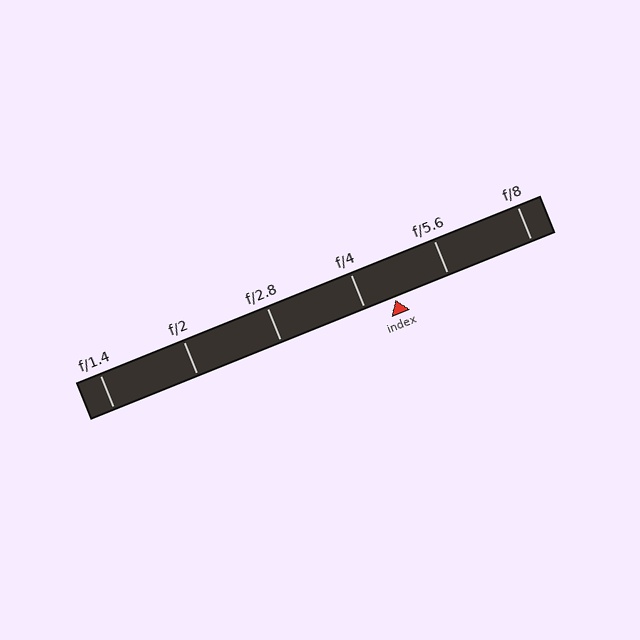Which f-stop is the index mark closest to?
The index mark is closest to f/4.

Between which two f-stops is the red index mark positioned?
The index mark is between f/4 and f/5.6.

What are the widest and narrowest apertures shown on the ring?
The widest aperture shown is f/1.4 and the narrowest is f/8.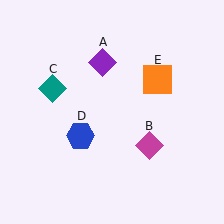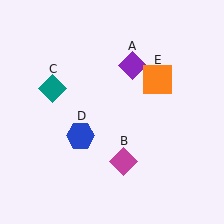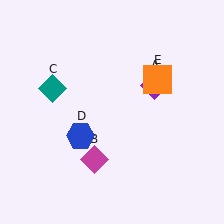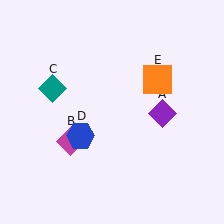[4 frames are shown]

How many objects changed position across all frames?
2 objects changed position: purple diamond (object A), magenta diamond (object B).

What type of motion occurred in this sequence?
The purple diamond (object A), magenta diamond (object B) rotated clockwise around the center of the scene.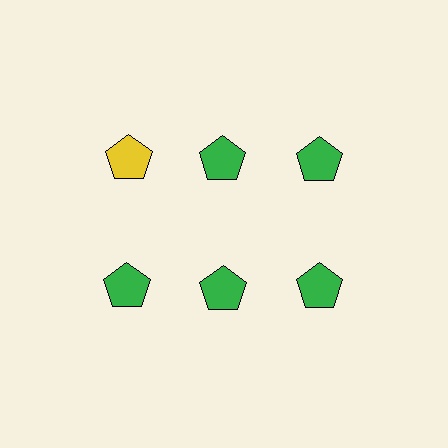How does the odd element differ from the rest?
It has a different color: yellow instead of green.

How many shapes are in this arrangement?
There are 6 shapes arranged in a grid pattern.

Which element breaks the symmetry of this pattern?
The yellow pentagon in the top row, leftmost column breaks the symmetry. All other shapes are green pentagons.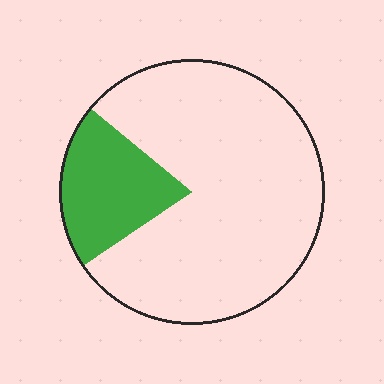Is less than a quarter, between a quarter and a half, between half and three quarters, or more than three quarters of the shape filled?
Less than a quarter.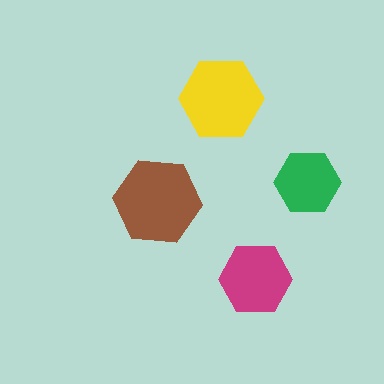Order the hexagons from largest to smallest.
the brown one, the yellow one, the magenta one, the green one.